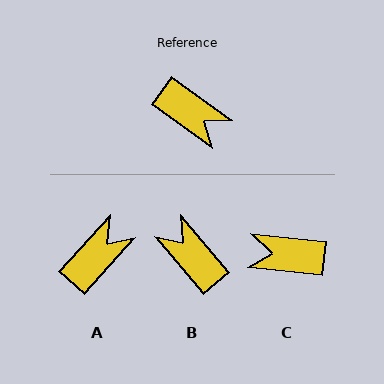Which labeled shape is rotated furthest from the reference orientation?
B, about 166 degrees away.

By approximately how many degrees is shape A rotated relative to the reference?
Approximately 83 degrees counter-clockwise.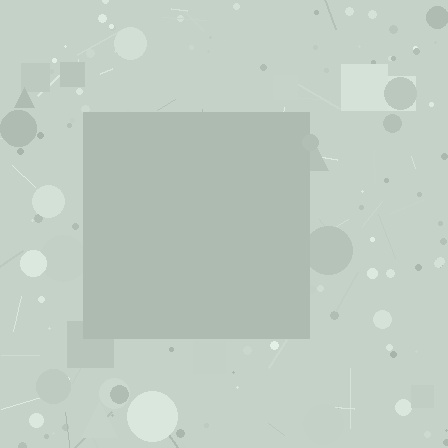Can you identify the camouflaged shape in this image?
The camouflaged shape is a square.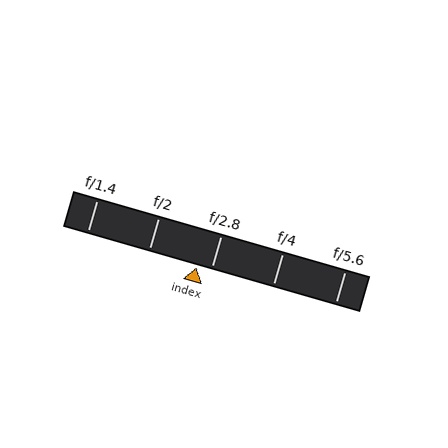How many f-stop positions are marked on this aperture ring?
There are 5 f-stop positions marked.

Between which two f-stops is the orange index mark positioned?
The index mark is between f/2 and f/2.8.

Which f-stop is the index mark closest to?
The index mark is closest to f/2.8.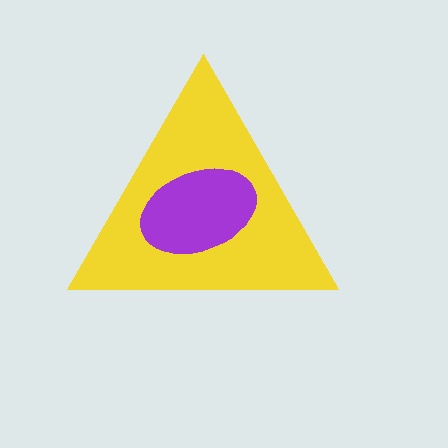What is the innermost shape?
The purple ellipse.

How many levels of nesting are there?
2.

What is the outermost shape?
The yellow triangle.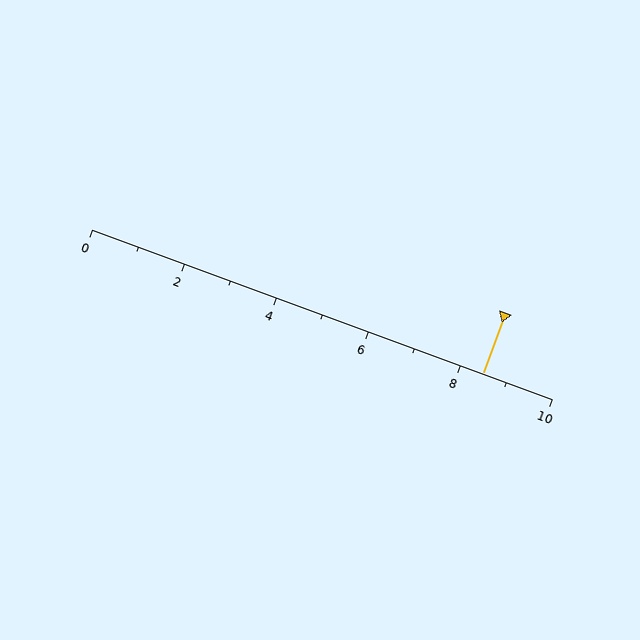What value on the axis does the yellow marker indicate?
The marker indicates approximately 8.5.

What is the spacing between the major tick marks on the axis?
The major ticks are spaced 2 apart.